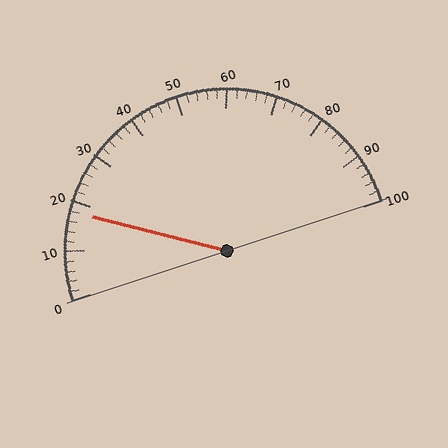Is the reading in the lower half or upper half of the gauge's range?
The reading is in the lower half of the range (0 to 100).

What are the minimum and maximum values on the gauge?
The gauge ranges from 0 to 100.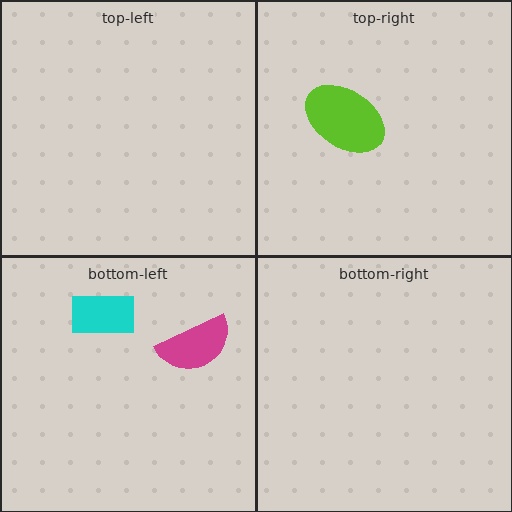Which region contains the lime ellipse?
The top-right region.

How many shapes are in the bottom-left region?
2.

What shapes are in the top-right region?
The lime ellipse.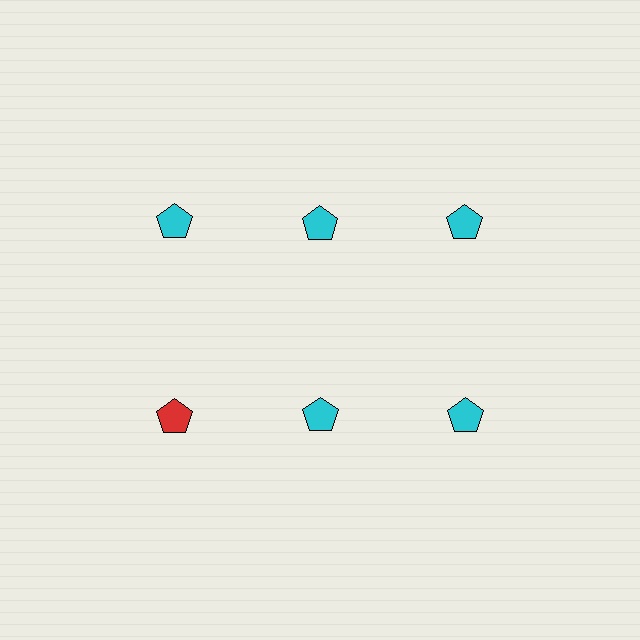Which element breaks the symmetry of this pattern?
The red pentagon in the second row, leftmost column breaks the symmetry. All other shapes are cyan pentagons.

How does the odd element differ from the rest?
It has a different color: red instead of cyan.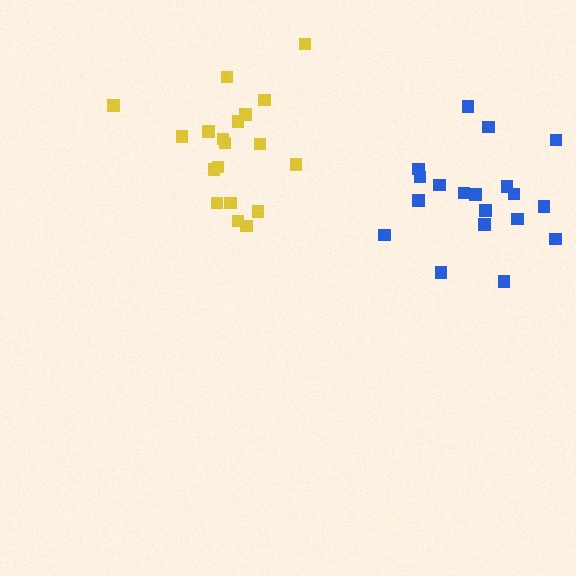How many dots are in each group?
Group 1: 19 dots, Group 2: 19 dots (38 total).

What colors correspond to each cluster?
The clusters are colored: yellow, blue.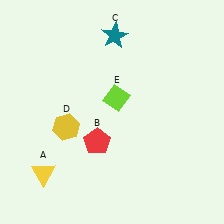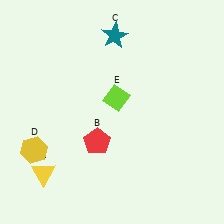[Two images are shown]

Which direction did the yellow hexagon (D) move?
The yellow hexagon (D) moved left.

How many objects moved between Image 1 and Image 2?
1 object moved between the two images.